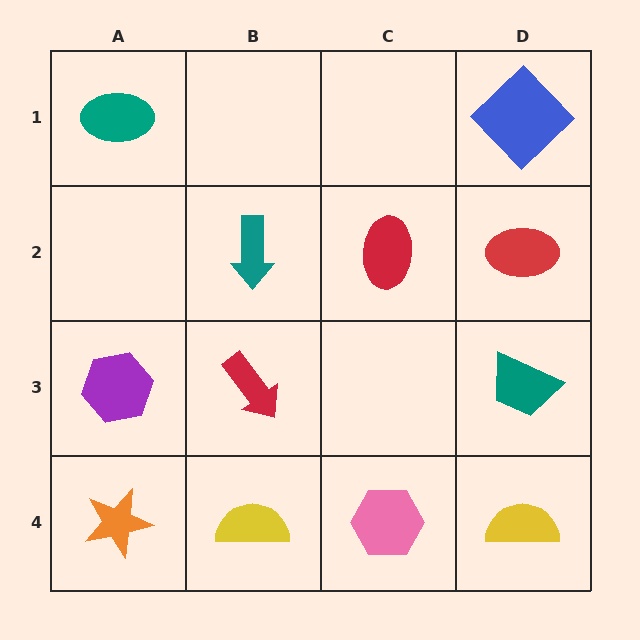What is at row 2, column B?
A teal arrow.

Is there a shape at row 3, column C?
No, that cell is empty.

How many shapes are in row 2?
3 shapes.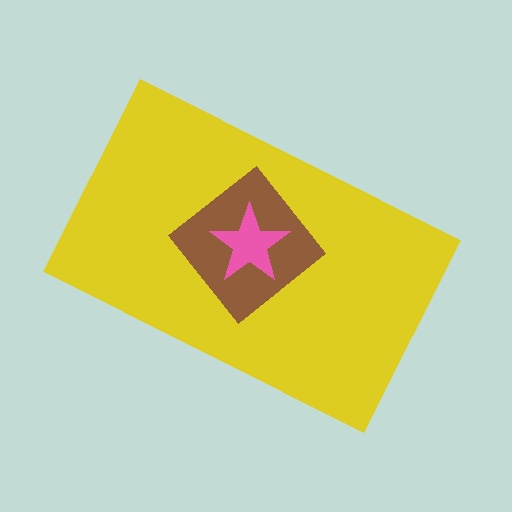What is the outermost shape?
The yellow rectangle.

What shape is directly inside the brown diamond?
The pink star.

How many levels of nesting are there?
3.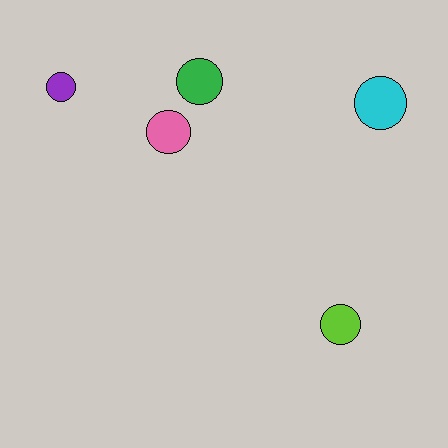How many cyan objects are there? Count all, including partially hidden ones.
There is 1 cyan object.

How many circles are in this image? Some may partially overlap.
There are 5 circles.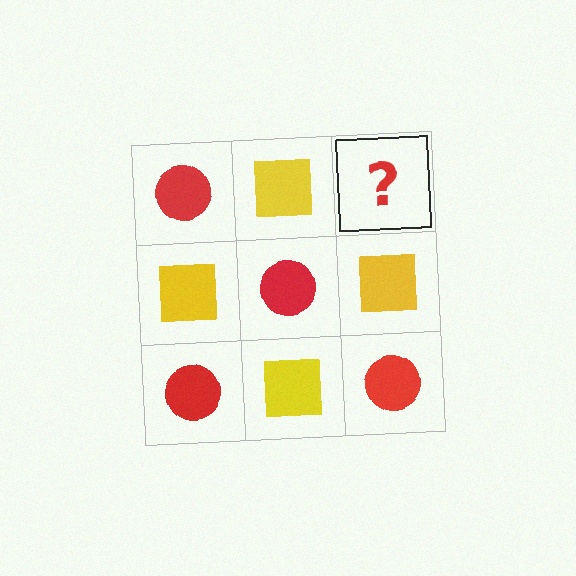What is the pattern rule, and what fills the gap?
The rule is that it alternates red circle and yellow square in a checkerboard pattern. The gap should be filled with a red circle.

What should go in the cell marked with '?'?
The missing cell should contain a red circle.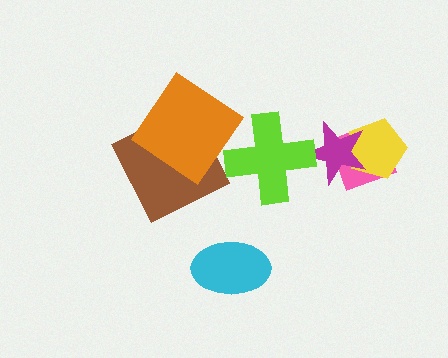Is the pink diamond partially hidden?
Yes, it is partially covered by another shape.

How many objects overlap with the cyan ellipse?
0 objects overlap with the cyan ellipse.